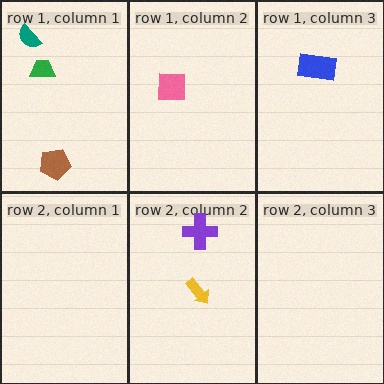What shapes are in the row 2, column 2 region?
The yellow arrow, the purple cross.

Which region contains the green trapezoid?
The row 1, column 1 region.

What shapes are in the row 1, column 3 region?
The blue rectangle.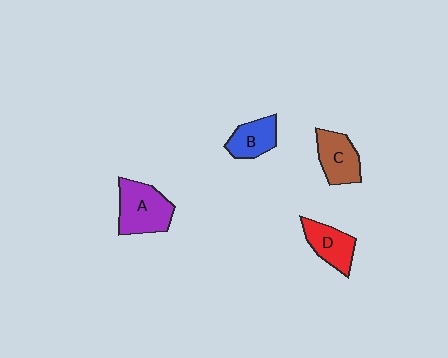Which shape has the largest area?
Shape A (purple).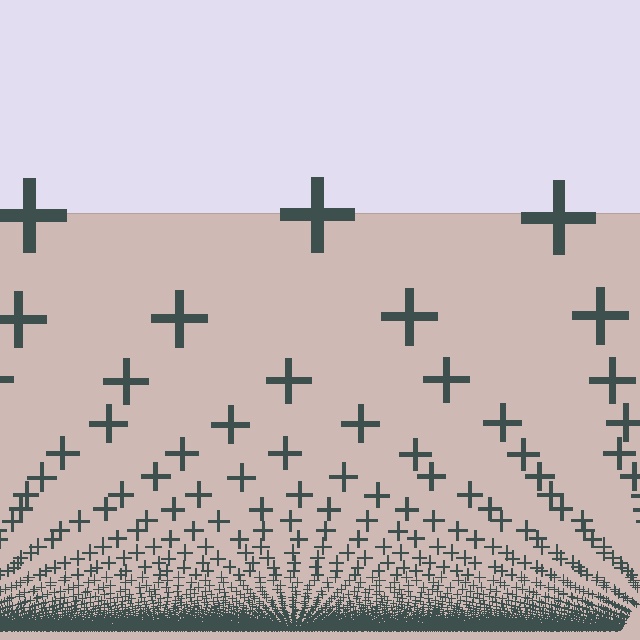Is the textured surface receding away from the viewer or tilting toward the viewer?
The surface appears to tilt toward the viewer. Texture elements get larger and sparser toward the top.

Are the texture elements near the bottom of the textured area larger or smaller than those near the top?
Smaller. The gradient is inverted — elements near the bottom are smaller and denser.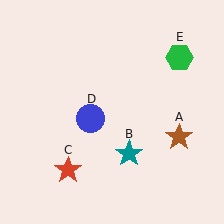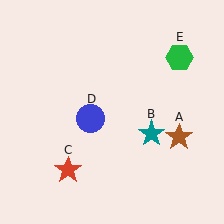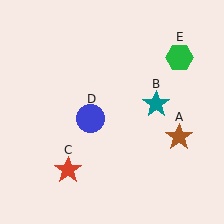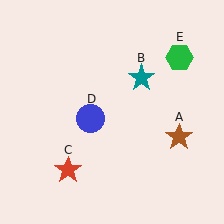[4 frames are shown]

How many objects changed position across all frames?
1 object changed position: teal star (object B).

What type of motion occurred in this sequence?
The teal star (object B) rotated counterclockwise around the center of the scene.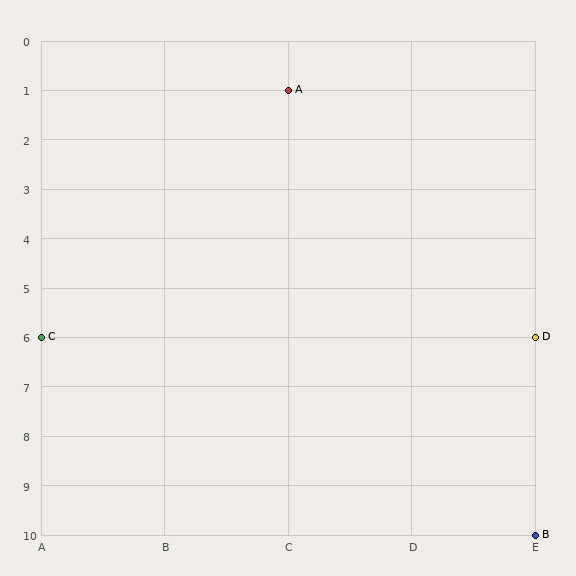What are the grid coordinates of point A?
Point A is at grid coordinates (C, 1).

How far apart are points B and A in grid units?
Points B and A are 2 columns and 9 rows apart (about 9.2 grid units diagonally).